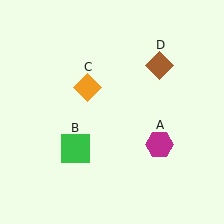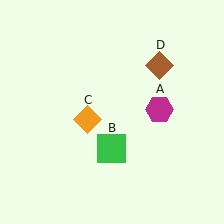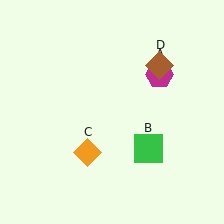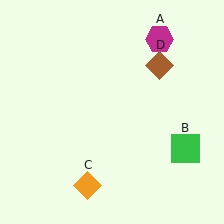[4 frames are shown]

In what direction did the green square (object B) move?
The green square (object B) moved right.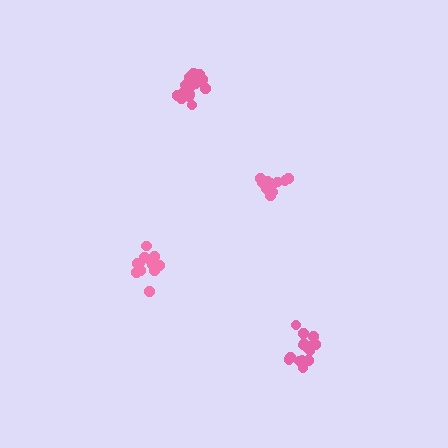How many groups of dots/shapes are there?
There are 4 groups.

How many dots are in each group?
Group 1: 15 dots, Group 2: 12 dots, Group 3: 15 dots, Group 4: 12 dots (54 total).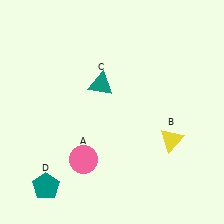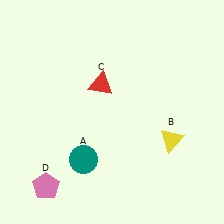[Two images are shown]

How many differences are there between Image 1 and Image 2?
There are 3 differences between the two images.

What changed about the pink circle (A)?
In Image 1, A is pink. In Image 2, it changed to teal.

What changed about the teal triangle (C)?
In Image 1, C is teal. In Image 2, it changed to red.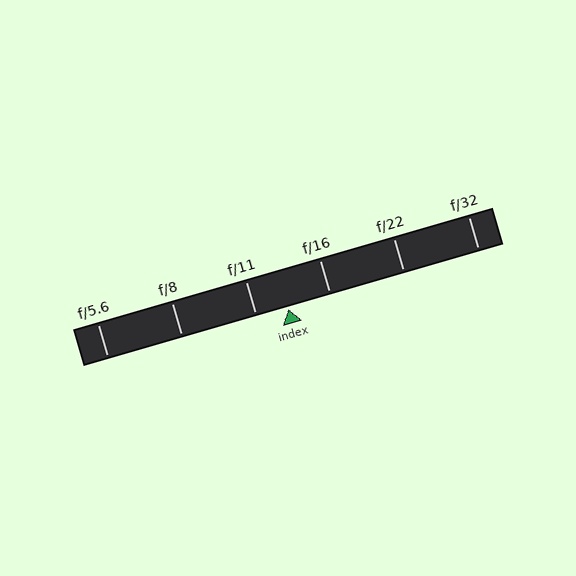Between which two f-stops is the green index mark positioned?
The index mark is between f/11 and f/16.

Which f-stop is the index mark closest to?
The index mark is closest to f/11.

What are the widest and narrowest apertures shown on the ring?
The widest aperture shown is f/5.6 and the narrowest is f/32.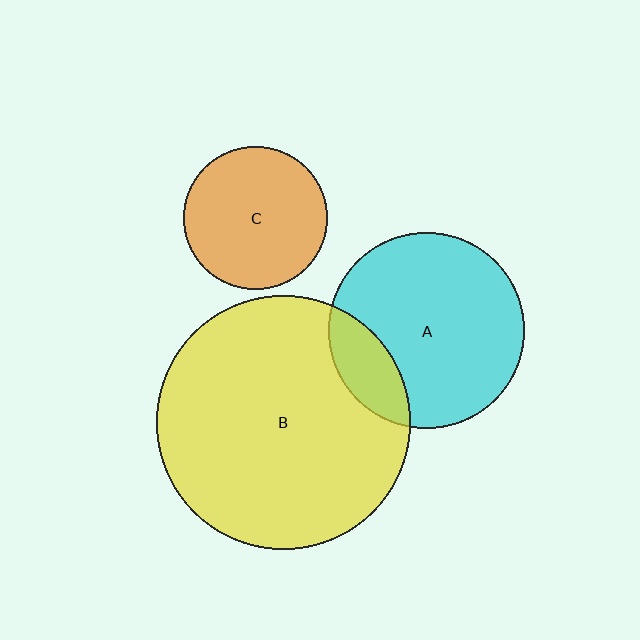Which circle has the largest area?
Circle B (yellow).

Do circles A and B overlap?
Yes.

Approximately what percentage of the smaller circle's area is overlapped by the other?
Approximately 20%.